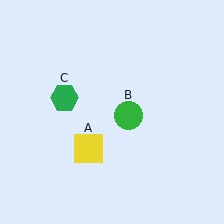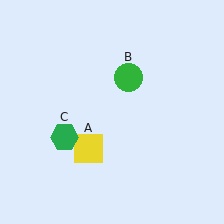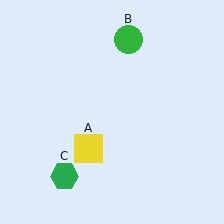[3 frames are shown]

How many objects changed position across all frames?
2 objects changed position: green circle (object B), green hexagon (object C).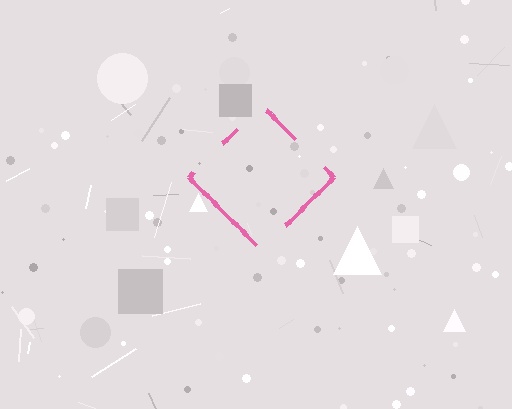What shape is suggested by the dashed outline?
The dashed outline suggests a diamond.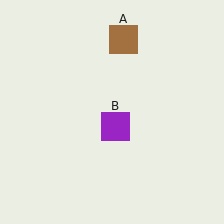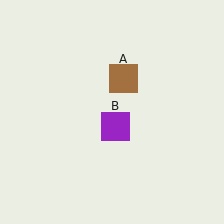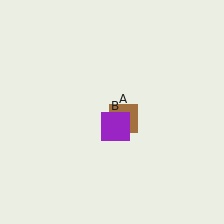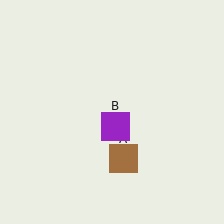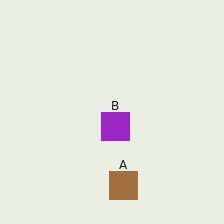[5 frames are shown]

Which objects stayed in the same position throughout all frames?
Purple square (object B) remained stationary.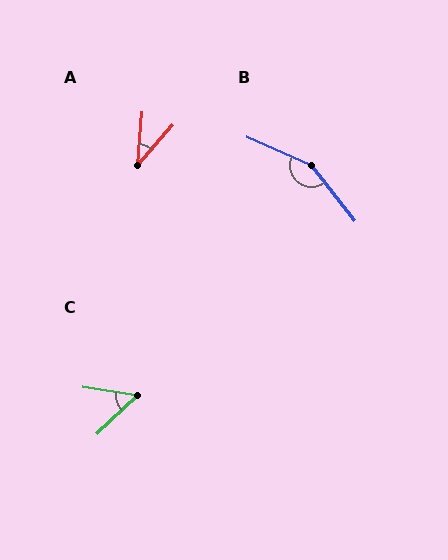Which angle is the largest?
B, at approximately 152 degrees.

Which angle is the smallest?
A, at approximately 37 degrees.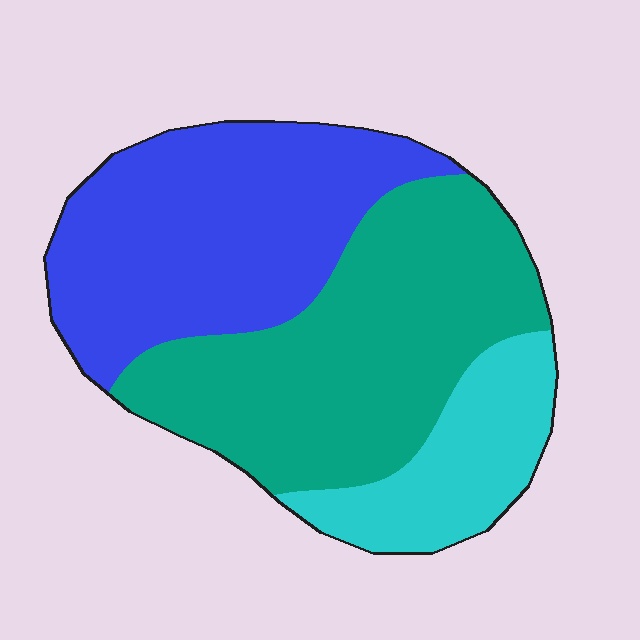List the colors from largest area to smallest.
From largest to smallest: teal, blue, cyan.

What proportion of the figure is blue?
Blue covers roughly 40% of the figure.